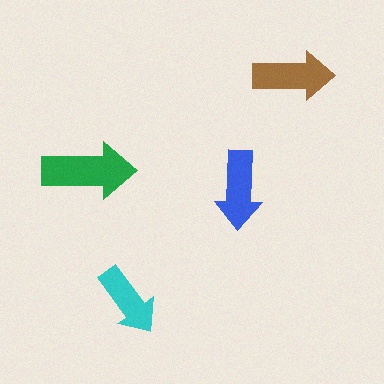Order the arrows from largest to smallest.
the green one, the brown one, the blue one, the cyan one.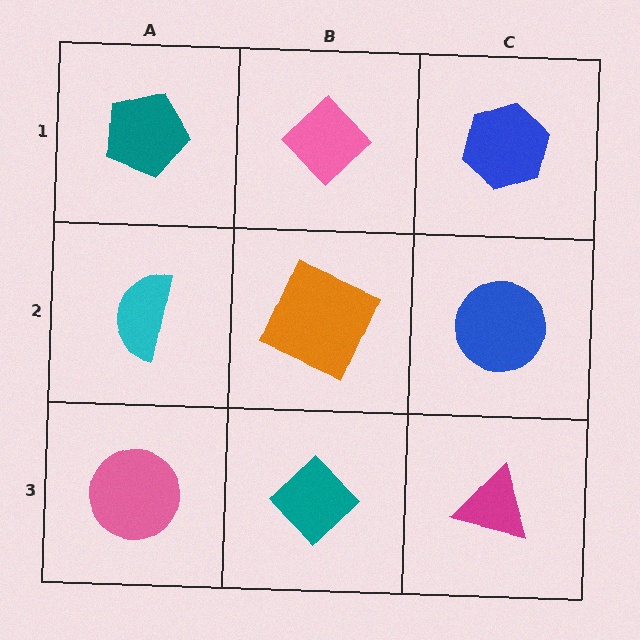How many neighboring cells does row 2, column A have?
3.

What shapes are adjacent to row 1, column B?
An orange square (row 2, column B), a teal pentagon (row 1, column A), a blue hexagon (row 1, column C).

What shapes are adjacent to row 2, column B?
A pink diamond (row 1, column B), a teal diamond (row 3, column B), a cyan semicircle (row 2, column A), a blue circle (row 2, column C).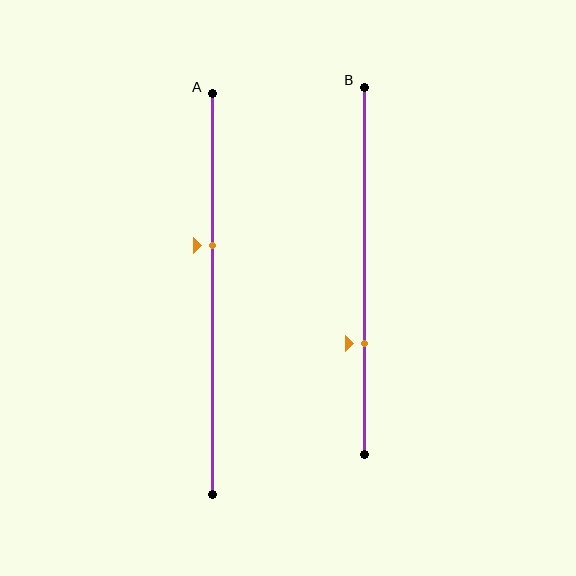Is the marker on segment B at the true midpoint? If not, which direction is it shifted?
No, the marker on segment B is shifted downward by about 20% of the segment length.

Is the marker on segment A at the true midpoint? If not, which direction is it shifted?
No, the marker on segment A is shifted upward by about 12% of the segment length.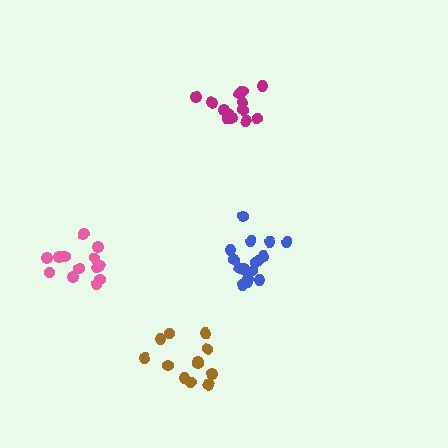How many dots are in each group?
Group 1: 17 dots, Group 2: 13 dots, Group 3: 12 dots, Group 4: 13 dots (55 total).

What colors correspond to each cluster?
The clusters are colored: blue, magenta, brown, pink.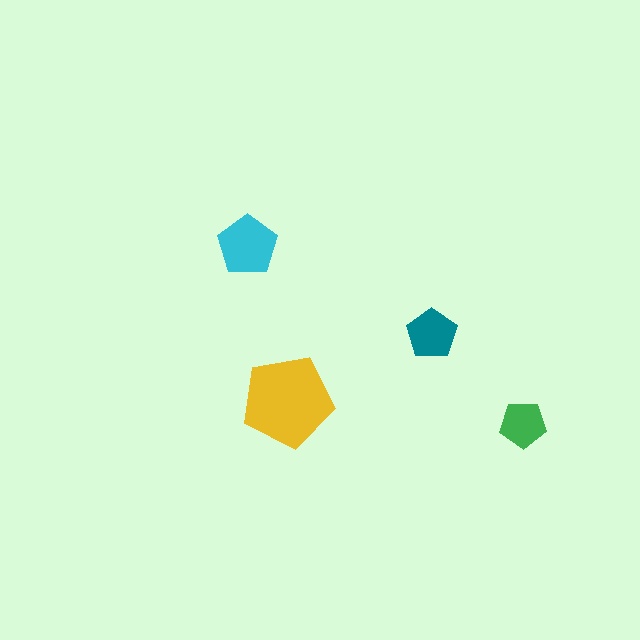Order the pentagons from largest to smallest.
the yellow one, the cyan one, the teal one, the green one.